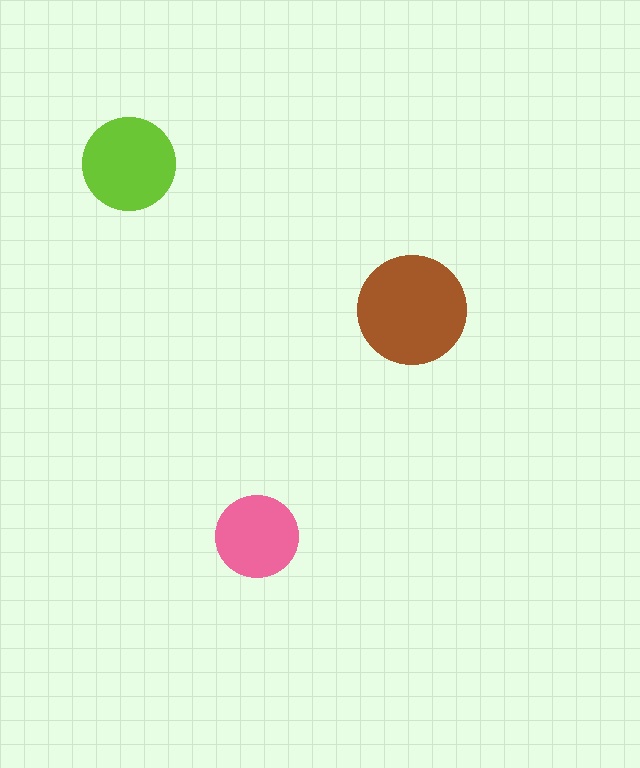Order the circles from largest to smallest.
the brown one, the lime one, the pink one.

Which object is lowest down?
The pink circle is bottommost.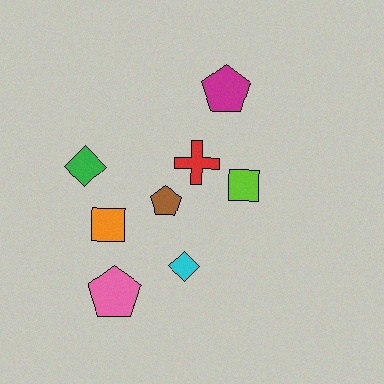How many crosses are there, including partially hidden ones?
There is 1 cross.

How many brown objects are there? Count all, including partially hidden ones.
There is 1 brown object.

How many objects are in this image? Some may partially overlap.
There are 8 objects.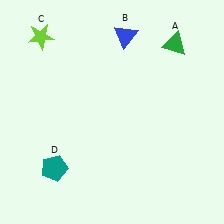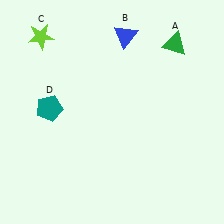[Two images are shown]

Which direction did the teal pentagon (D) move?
The teal pentagon (D) moved up.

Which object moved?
The teal pentagon (D) moved up.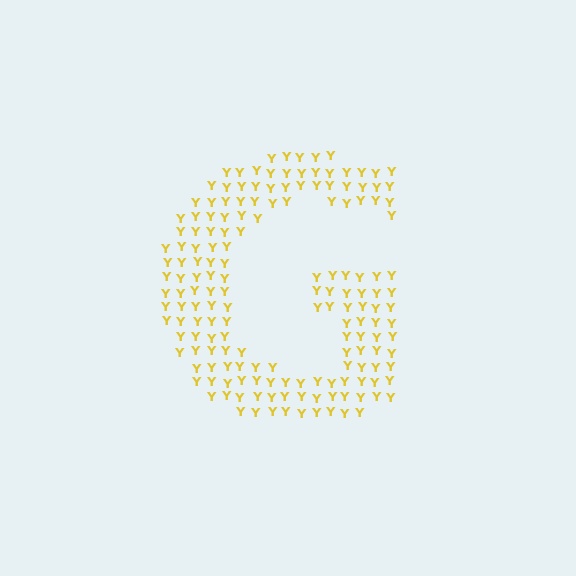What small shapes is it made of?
It is made of small letter Y's.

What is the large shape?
The large shape is the letter G.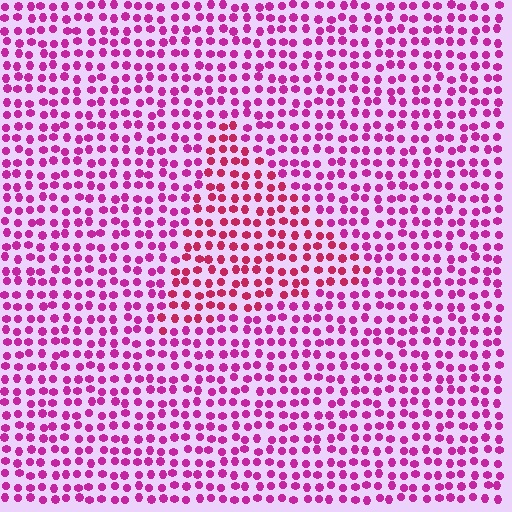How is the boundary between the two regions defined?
The boundary is defined purely by a slight shift in hue (about 26 degrees). Spacing, size, and orientation are identical on both sides.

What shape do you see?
I see a triangle.